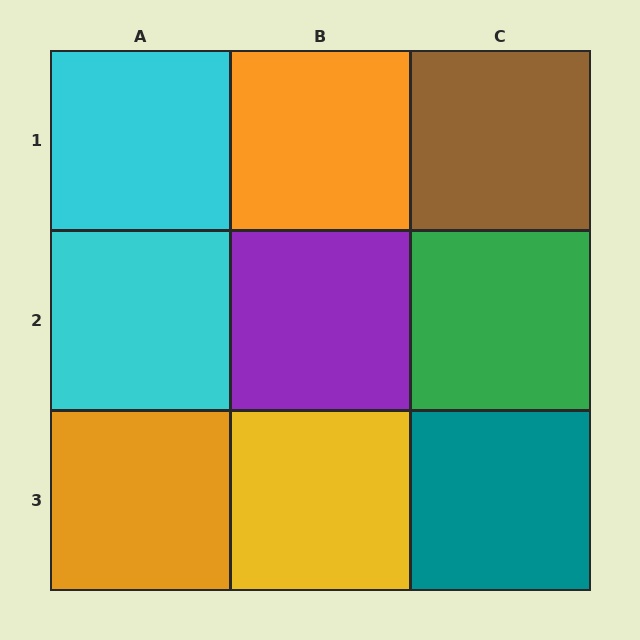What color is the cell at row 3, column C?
Teal.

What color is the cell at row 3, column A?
Orange.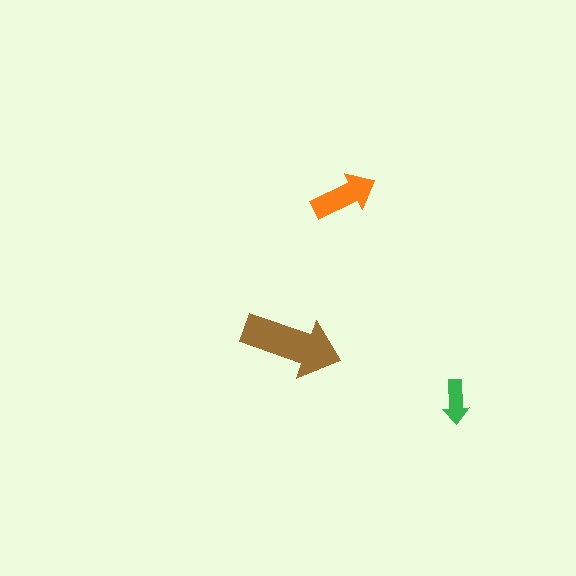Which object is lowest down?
The green arrow is bottommost.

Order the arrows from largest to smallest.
the brown one, the orange one, the green one.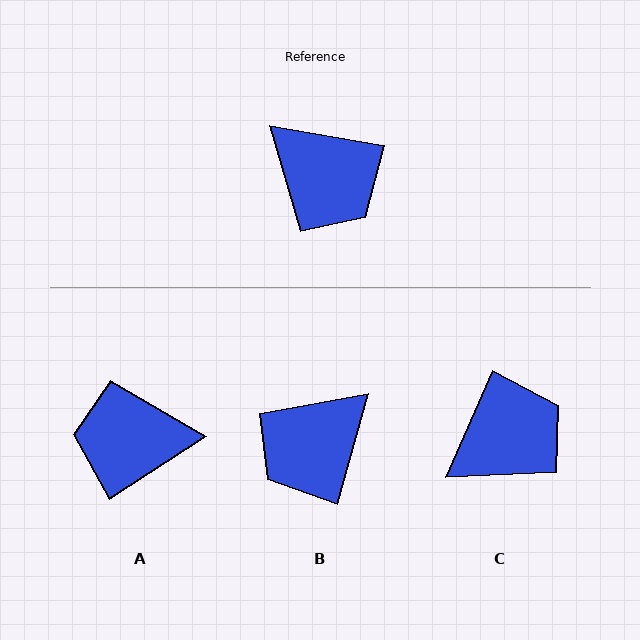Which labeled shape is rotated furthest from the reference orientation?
A, about 137 degrees away.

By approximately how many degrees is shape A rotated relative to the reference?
Approximately 137 degrees clockwise.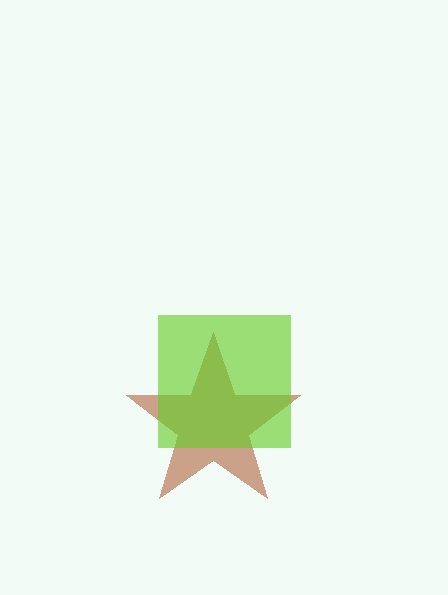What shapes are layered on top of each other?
The layered shapes are: a brown star, a lime square.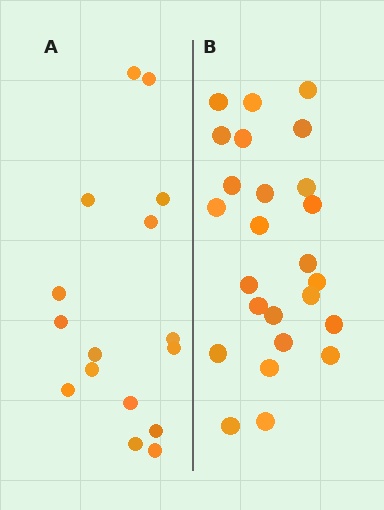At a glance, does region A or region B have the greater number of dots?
Region B (the right region) has more dots.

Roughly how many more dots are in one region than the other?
Region B has roughly 8 or so more dots than region A.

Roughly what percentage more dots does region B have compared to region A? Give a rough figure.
About 55% more.